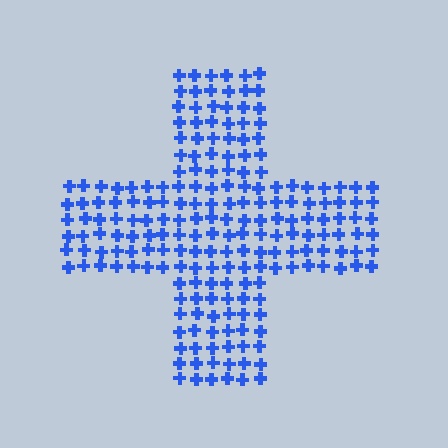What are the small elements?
The small elements are crosses.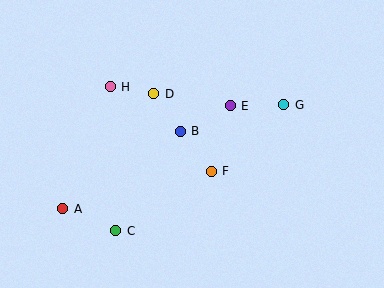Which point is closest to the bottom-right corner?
Point F is closest to the bottom-right corner.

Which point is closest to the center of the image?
Point B at (180, 131) is closest to the center.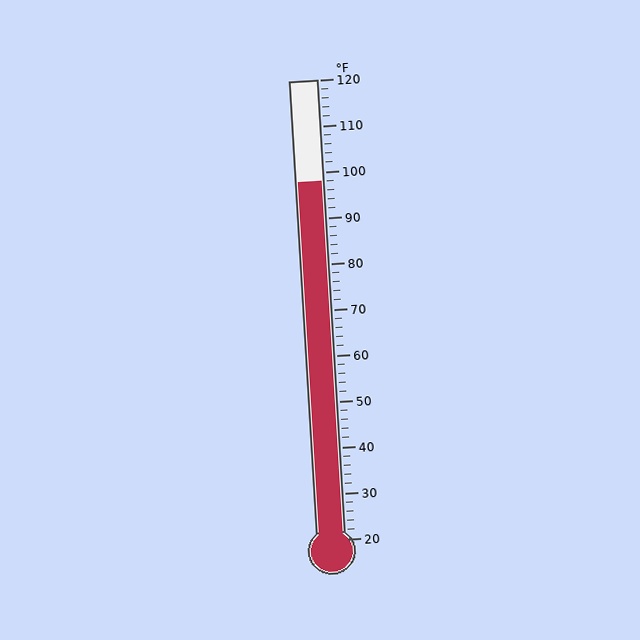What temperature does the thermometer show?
The thermometer shows approximately 98°F.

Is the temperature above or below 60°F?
The temperature is above 60°F.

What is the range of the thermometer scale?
The thermometer scale ranges from 20°F to 120°F.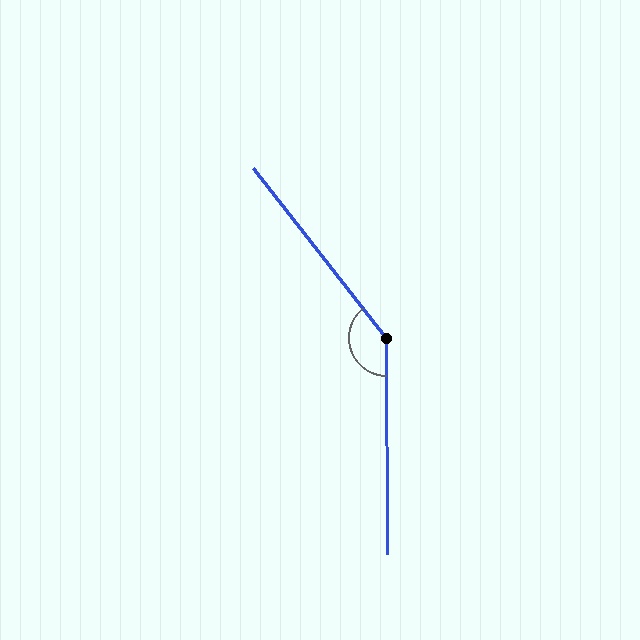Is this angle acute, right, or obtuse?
It is obtuse.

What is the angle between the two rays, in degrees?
Approximately 142 degrees.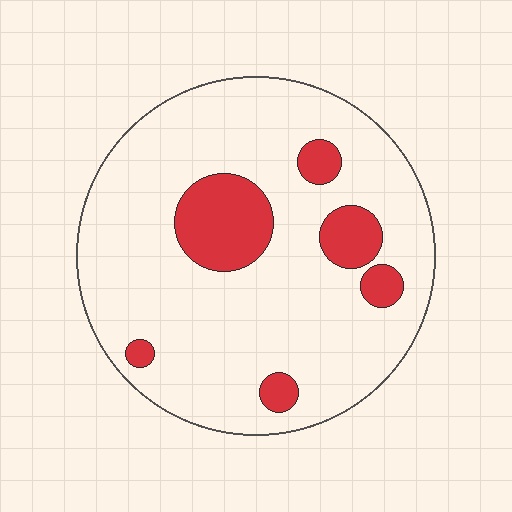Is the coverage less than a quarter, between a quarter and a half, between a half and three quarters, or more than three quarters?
Less than a quarter.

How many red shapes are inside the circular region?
6.